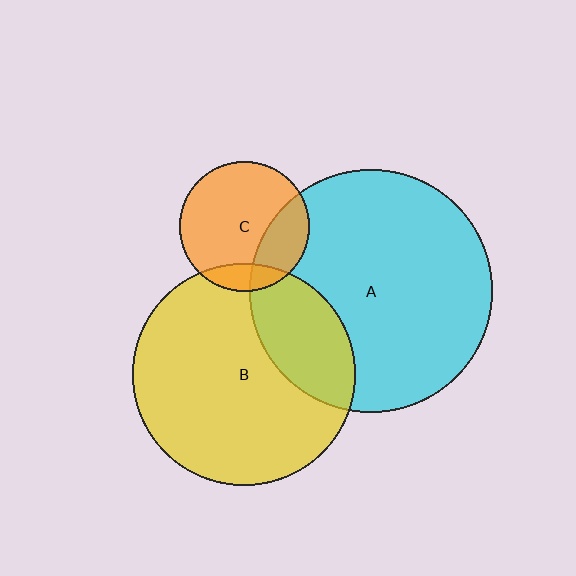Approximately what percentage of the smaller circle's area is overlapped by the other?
Approximately 25%.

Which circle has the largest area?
Circle A (cyan).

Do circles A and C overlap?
Yes.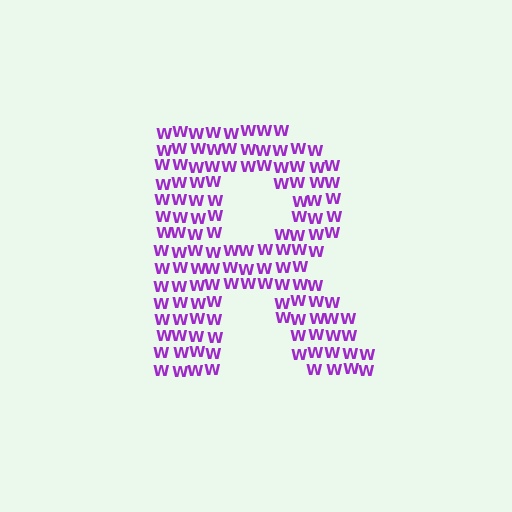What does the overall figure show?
The overall figure shows the letter R.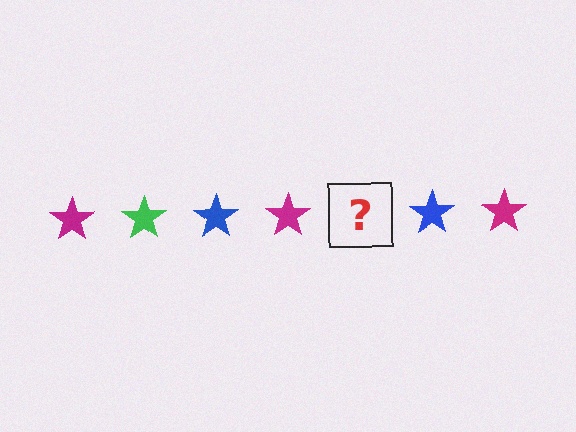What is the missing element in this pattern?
The missing element is a green star.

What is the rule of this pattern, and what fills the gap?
The rule is that the pattern cycles through magenta, green, blue stars. The gap should be filled with a green star.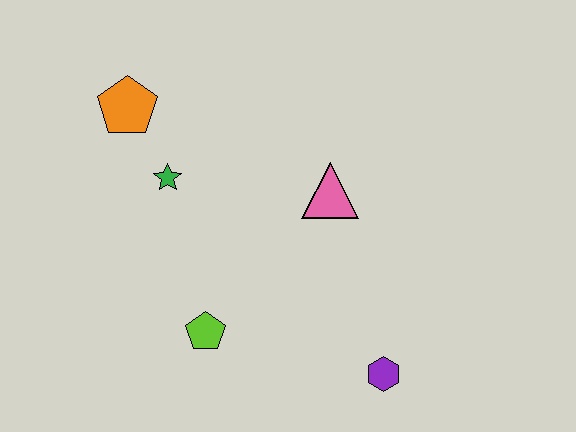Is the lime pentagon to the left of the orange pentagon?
No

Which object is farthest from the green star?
The purple hexagon is farthest from the green star.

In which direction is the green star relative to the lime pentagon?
The green star is above the lime pentagon.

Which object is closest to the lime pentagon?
The green star is closest to the lime pentagon.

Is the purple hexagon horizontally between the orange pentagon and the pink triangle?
No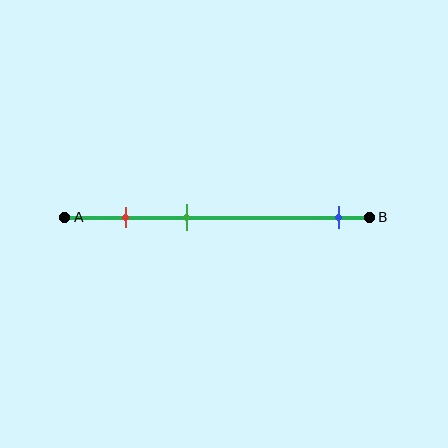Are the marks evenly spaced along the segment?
No, the marks are not evenly spaced.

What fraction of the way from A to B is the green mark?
The green mark is approximately 40% (0.4) of the way from A to B.